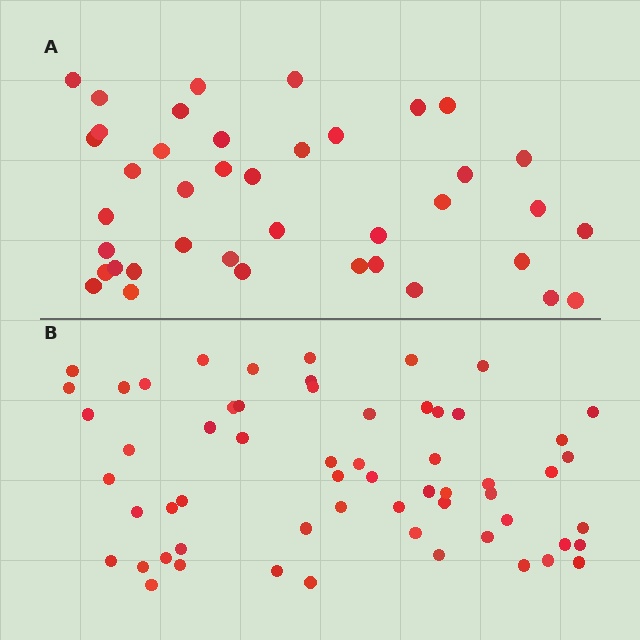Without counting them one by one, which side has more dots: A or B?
Region B (the bottom region) has more dots.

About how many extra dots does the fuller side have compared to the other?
Region B has approximately 20 more dots than region A.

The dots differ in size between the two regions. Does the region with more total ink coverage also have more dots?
No. Region A has more total ink coverage because its dots are larger, but region B actually contains more individual dots. Total area can be misleading — the number of items is what matters here.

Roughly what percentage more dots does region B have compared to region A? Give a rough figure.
About 50% more.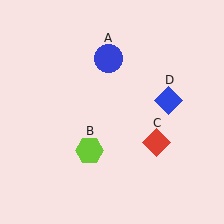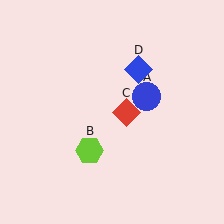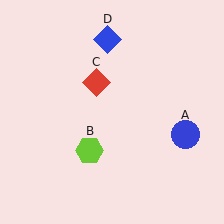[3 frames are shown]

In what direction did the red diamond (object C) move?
The red diamond (object C) moved up and to the left.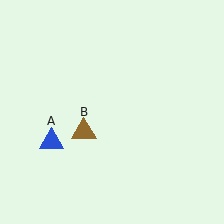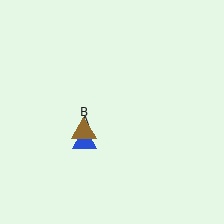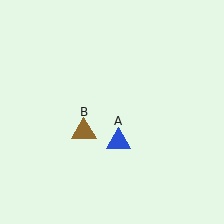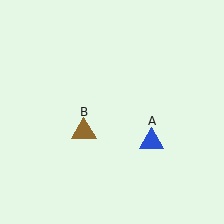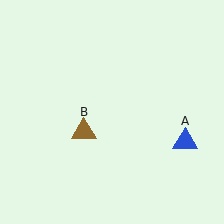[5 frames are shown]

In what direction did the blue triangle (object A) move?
The blue triangle (object A) moved right.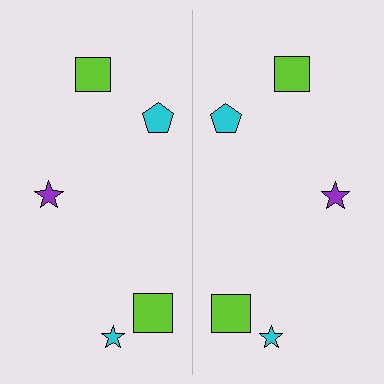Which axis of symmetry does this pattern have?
The pattern has a vertical axis of symmetry running through the center of the image.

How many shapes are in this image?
There are 10 shapes in this image.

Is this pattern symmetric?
Yes, this pattern has bilateral (reflection) symmetry.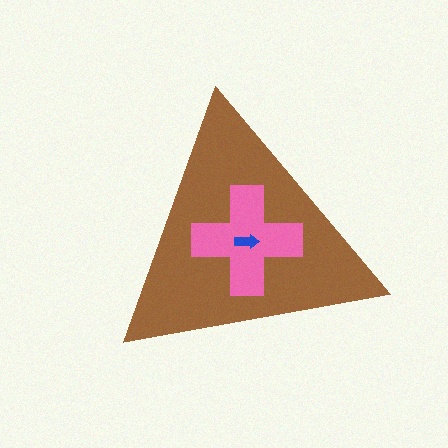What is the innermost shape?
The blue arrow.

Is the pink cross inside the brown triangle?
Yes.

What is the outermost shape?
The brown triangle.